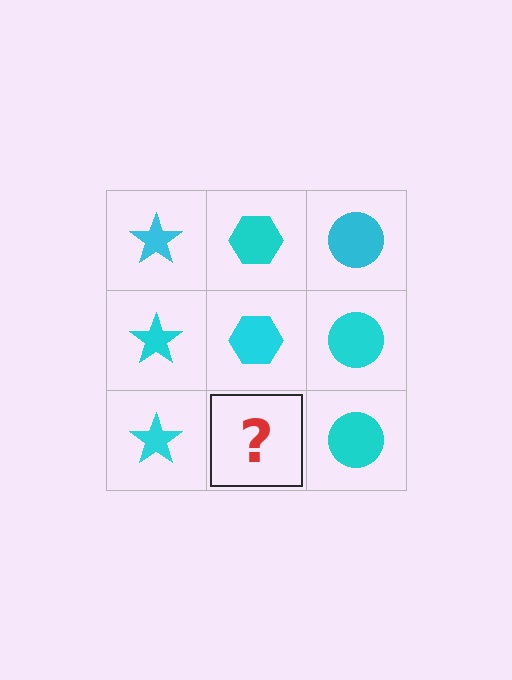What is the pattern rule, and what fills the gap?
The rule is that each column has a consistent shape. The gap should be filled with a cyan hexagon.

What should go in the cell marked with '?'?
The missing cell should contain a cyan hexagon.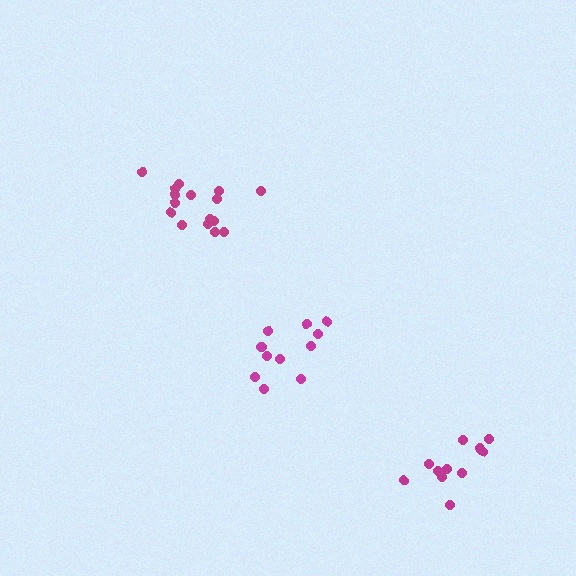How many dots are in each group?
Group 1: 12 dots, Group 2: 16 dots, Group 3: 12 dots (40 total).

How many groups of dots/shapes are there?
There are 3 groups.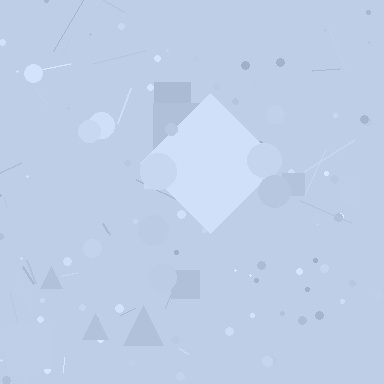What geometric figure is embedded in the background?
A diamond is embedded in the background.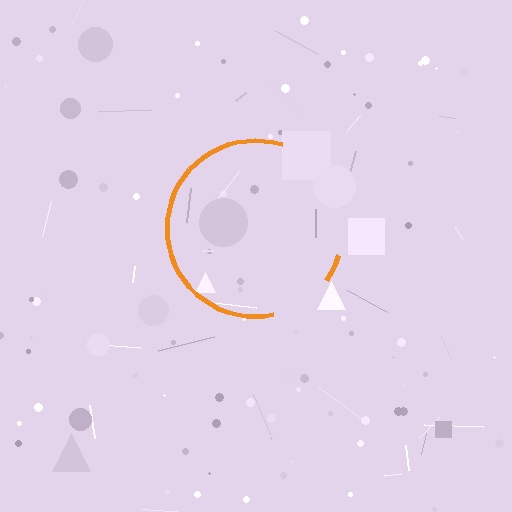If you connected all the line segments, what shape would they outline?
They would outline a circle.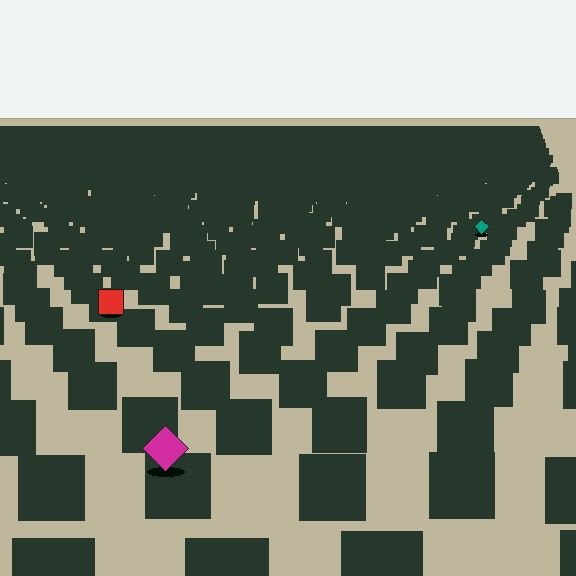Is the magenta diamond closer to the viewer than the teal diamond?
Yes. The magenta diamond is closer — you can tell from the texture gradient: the ground texture is coarser near it.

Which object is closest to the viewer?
The magenta diamond is closest. The texture marks near it are larger and more spread out.